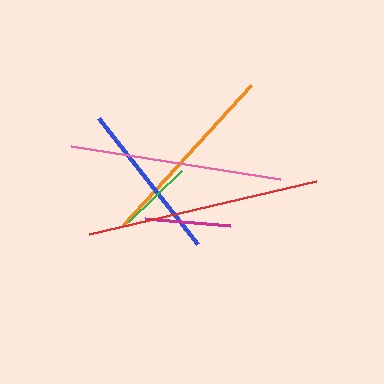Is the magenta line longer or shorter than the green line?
The magenta line is longer than the green line.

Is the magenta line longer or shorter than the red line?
The red line is longer than the magenta line.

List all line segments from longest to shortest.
From longest to shortest: red, pink, orange, blue, magenta, green.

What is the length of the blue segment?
The blue segment is approximately 160 pixels long.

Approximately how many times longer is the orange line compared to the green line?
The orange line is approximately 2.6 times the length of the green line.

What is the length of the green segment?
The green segment is approximately 73 pixels long.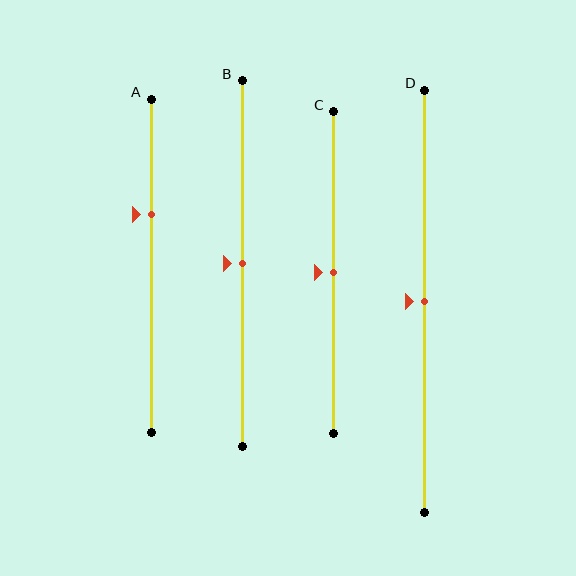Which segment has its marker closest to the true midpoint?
Segment B has its marker closest to the true midpoint.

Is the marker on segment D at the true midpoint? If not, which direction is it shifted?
Yes, the marker on segment D is at the true midpoint.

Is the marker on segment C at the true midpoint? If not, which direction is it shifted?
Yes, the marker on segment C is at the true midpoint.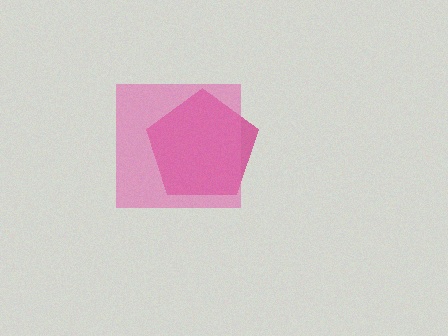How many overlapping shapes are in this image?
There are 2 overlapping shapes in the image.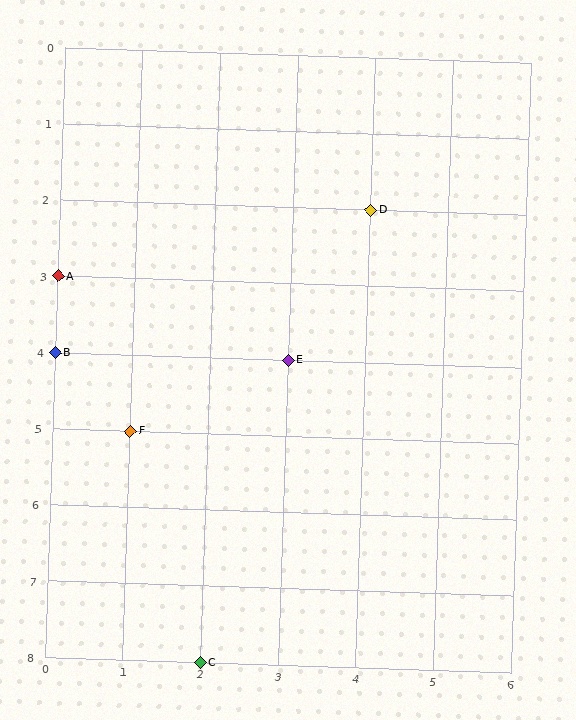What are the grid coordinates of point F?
Point F is at grid coordinates (1, 5).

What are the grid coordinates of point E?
Point E is at grid coordinates (3, 4).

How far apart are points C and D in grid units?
Points C and D are 2 columns and 6 rows apart (about 6.3 grid units diagonally).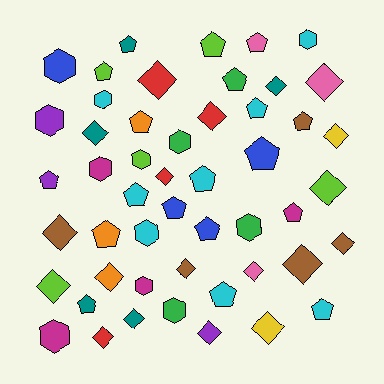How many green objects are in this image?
There are 4 green objects.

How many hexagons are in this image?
There are 12 hexagons.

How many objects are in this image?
There are 50 objects.